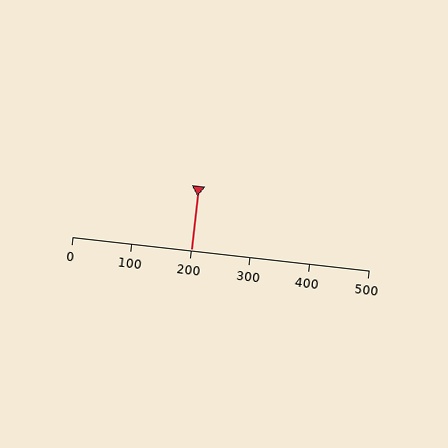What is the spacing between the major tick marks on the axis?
The major ticks are spaced 100 apart.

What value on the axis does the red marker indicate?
The marker indicates approximately 200.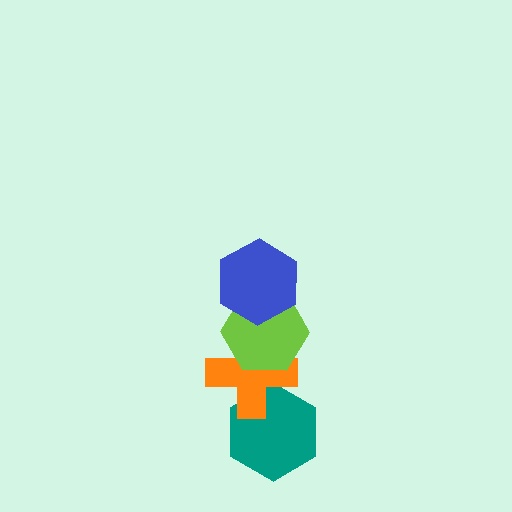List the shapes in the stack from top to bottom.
From top to bottom: the blue hexagon, the lime hexagon, the orange cross, the teal hexagon.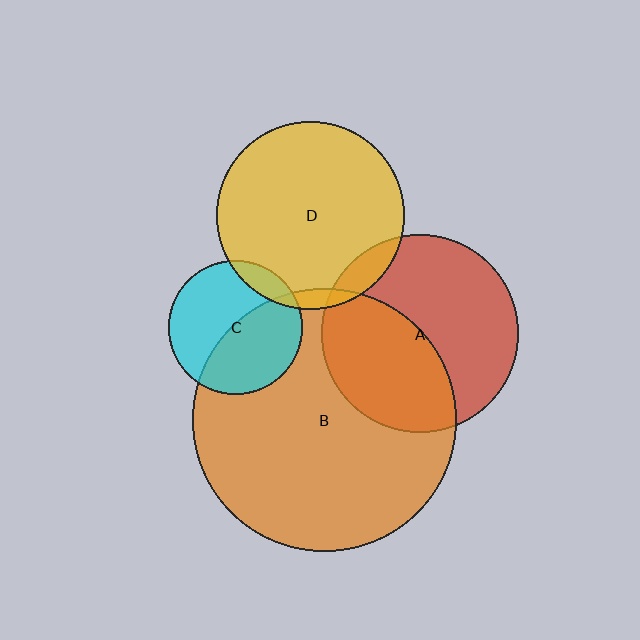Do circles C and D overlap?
Yes.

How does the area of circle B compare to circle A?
Approximately 1.8 times.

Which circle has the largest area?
Circle B (orange).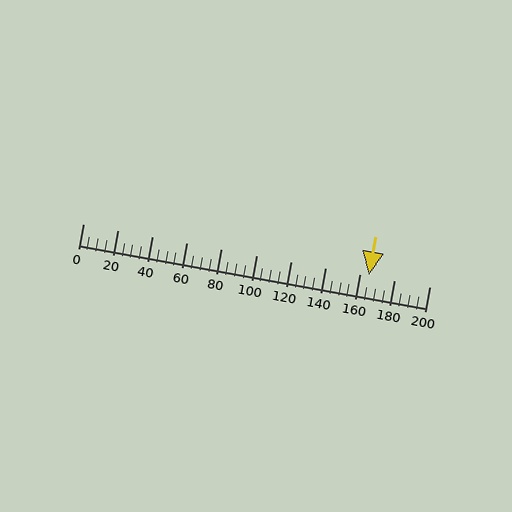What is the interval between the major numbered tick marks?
The major tick marks are spaced 20 units apart.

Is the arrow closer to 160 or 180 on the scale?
The arrow is closer to 160.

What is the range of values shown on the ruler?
The ruler shows values from 0 to 200.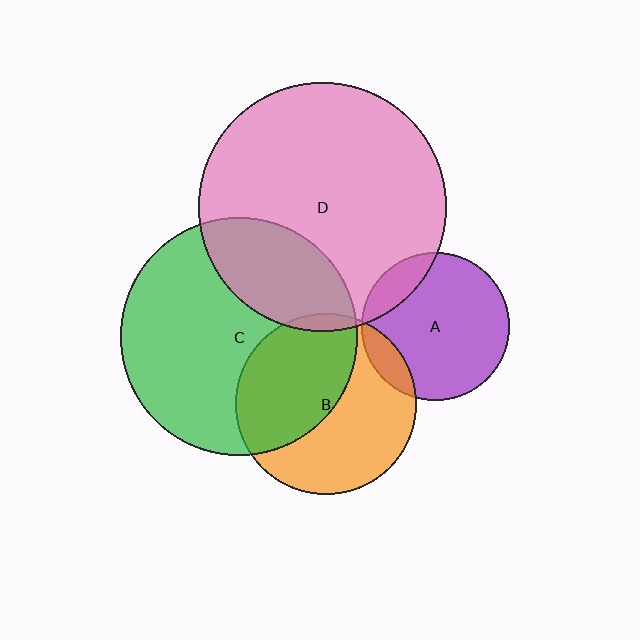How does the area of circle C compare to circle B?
Approximately 1.7 times.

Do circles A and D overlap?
Yes.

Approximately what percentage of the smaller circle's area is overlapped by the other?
Approximately 15%.